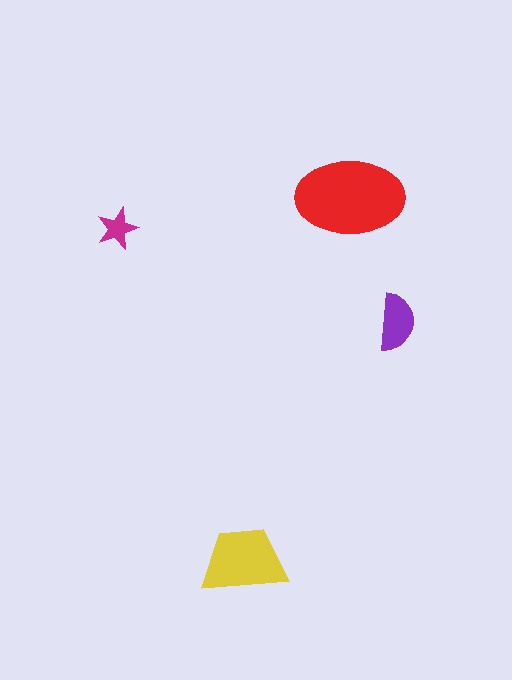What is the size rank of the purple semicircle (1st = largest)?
3rd.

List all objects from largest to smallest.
The red ellipse, the yellow trapezoid, the purple semicircle, the magenta star.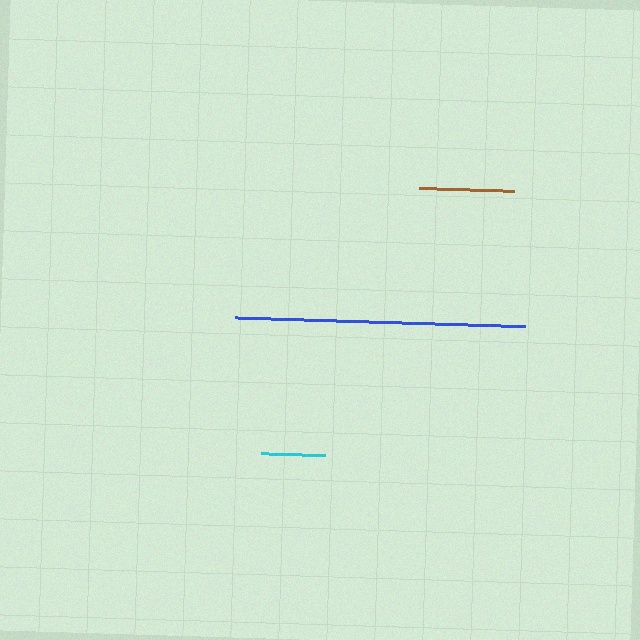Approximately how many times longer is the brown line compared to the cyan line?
The brown line is approximately 1.5 times the length of the cyan line.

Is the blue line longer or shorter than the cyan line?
The blue line is longer than the cyan line.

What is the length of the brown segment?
The brown segment is approximately 95 pixels long.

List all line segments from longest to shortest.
From longest to shortest: blue, brown, cyan.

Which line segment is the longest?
The blue line is the longest at approximately 289 pixels.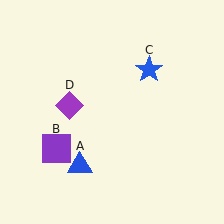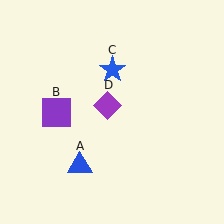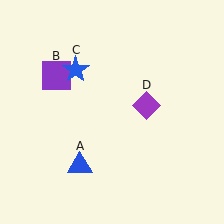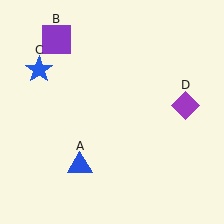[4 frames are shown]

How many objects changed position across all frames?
3 objects changed position: purple square (object B), blue star (object C), purple diamond (object D).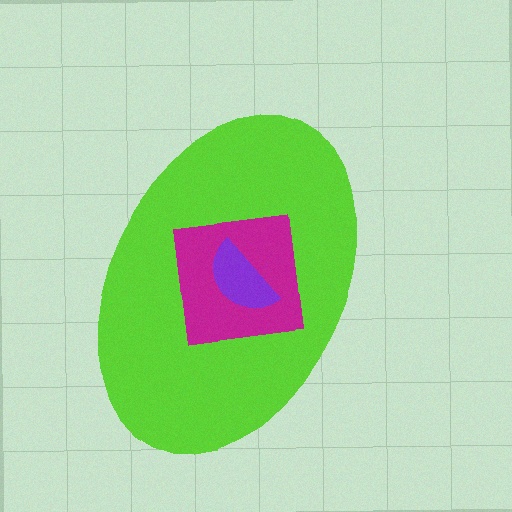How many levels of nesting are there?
3.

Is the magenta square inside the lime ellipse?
Yes.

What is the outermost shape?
The lime ellipse.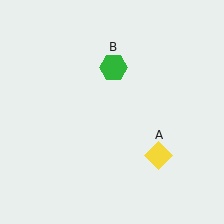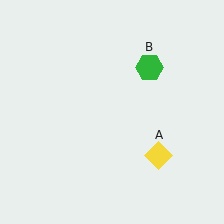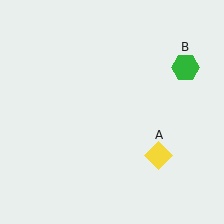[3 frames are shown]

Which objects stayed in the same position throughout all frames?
Yellow diamond (object A) remained stationary.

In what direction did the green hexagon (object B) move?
The green hexagon (object B) moved right.